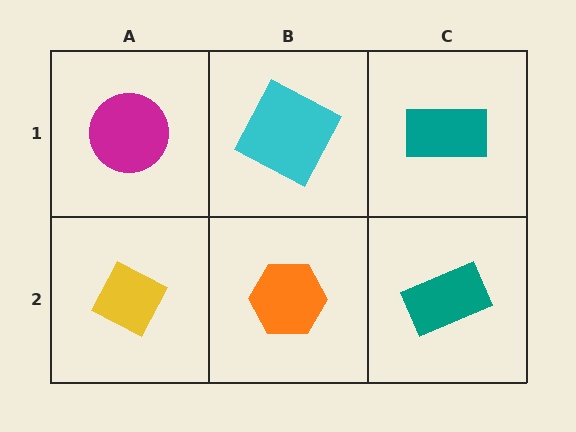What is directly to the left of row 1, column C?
A cyan square.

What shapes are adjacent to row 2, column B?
A cyan square (row 1, column B), a yellow diamond (row 2, column A), a teal rectangle (row 2, column C).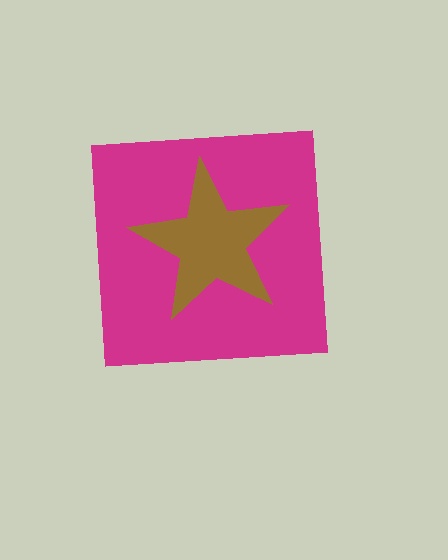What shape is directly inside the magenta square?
The brown star.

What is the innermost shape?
The brown star.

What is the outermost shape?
The magenta square.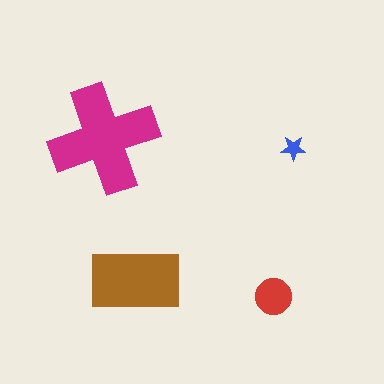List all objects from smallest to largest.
The blue star, the red circle, the brown rectangle, the magenta cross.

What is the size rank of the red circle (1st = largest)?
3rd.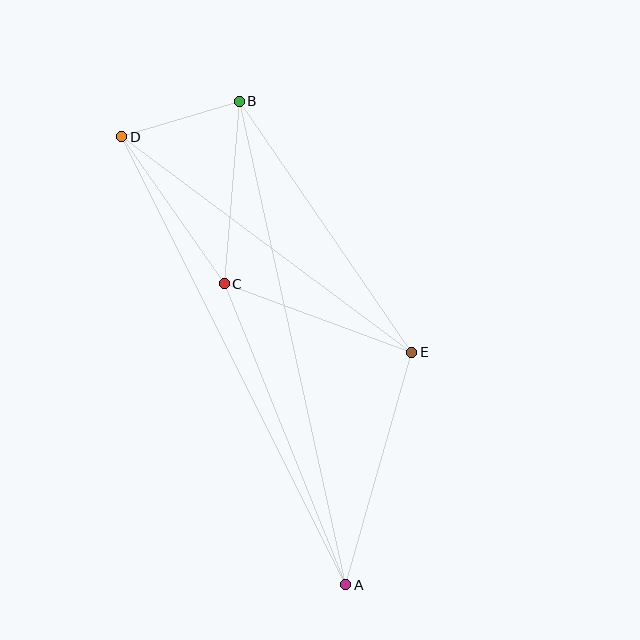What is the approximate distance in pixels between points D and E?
The distance between D and E is approximately 361 pixels.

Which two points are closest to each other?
Points B and D are closest to each other.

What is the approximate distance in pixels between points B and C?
The distance between B and C is approximately 183 pixels.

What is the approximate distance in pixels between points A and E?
The distance between A and E is approximately 242 pixels.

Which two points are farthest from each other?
Points A and D are farthest from each other.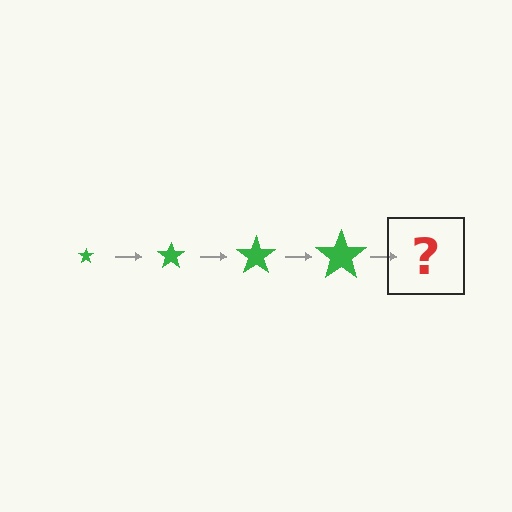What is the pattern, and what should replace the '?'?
The pattern is that the star gets progressively larger each step. The '?' should be a green star, larger than the previous one.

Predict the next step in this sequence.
The next step is a green star, larger than the previous one.